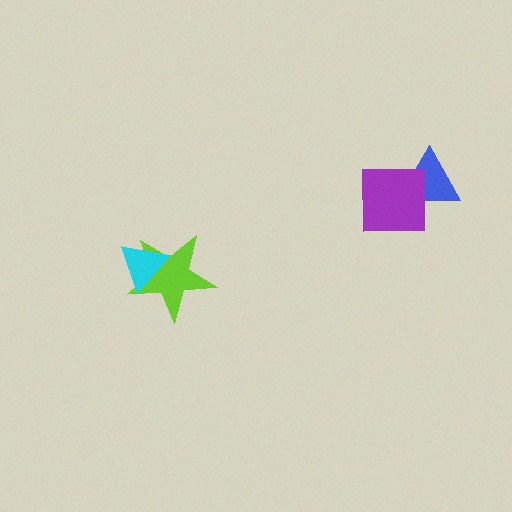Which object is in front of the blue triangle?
The purple square is in front of the blue triangle.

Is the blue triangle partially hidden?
Yes, it is partially covered by another shape.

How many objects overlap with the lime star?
1 object overlaps with the lime star.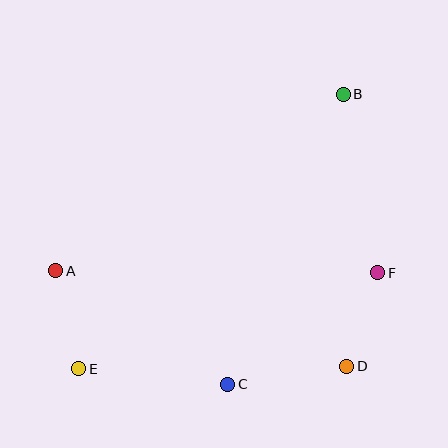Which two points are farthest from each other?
Points B and E are farthest from each other.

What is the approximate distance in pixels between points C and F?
The distance between C and F is approximately 187 pixels.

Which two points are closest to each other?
Points D and F are closest to each other.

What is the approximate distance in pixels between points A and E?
The distance between A and E is approximately 101 pixels.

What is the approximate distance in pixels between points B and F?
The distance between B and F is approximately 182 pixels.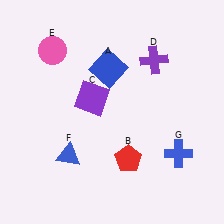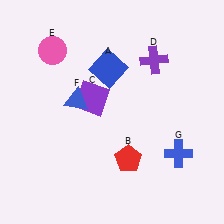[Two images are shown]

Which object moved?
The blue triangle (F) moved up.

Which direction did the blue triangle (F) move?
The blue triangle (F) moved up.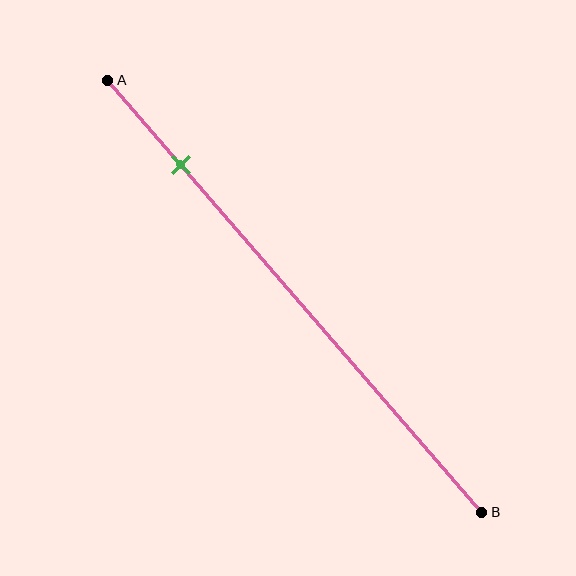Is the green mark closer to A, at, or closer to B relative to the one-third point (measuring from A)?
The green mark is closer to point A than the one-third point of segment AB.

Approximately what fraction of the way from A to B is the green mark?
The green mark is approximately 20% of the way from A to B.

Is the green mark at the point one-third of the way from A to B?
No, the mark is at about 20% from A, not at the 33% one-third point.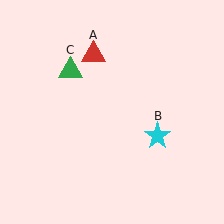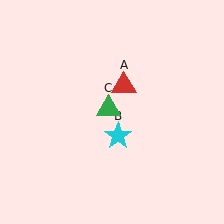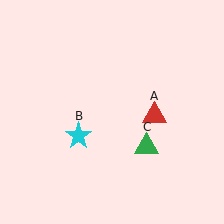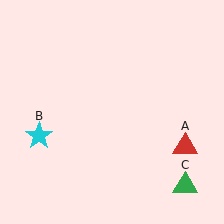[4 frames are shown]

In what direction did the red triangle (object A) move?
The red triangle (object A) moved down and to the right.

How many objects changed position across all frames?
3 objects changed position: red triangle (object A), cyan star (object B), green triangle (object C).